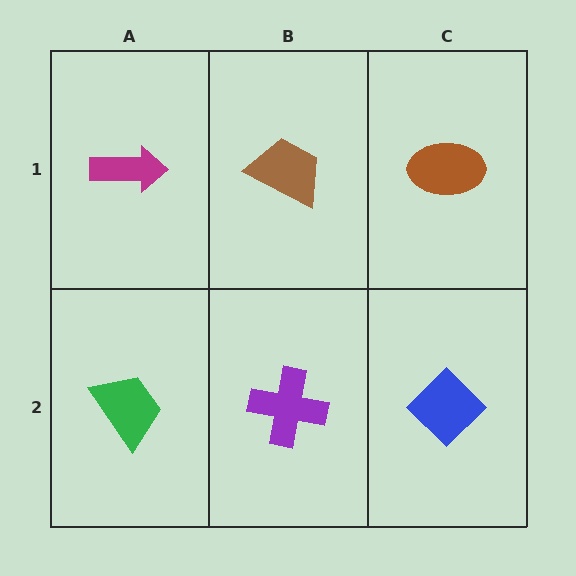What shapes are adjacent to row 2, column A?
A magenta arrow (row 1, column A), a purple cross (row 2, column B).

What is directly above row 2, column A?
A magenta arrow.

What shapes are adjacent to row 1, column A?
A green trapezoid (row 2, column A), a brown trapezoid (row 1, column B).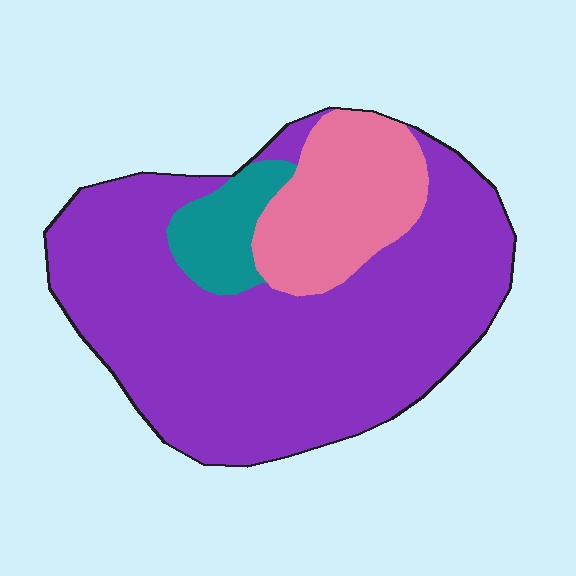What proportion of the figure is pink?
Pink takes up about one fifth (1/5) of the figure.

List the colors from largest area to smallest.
From largest to smallest: purple, pink, teal.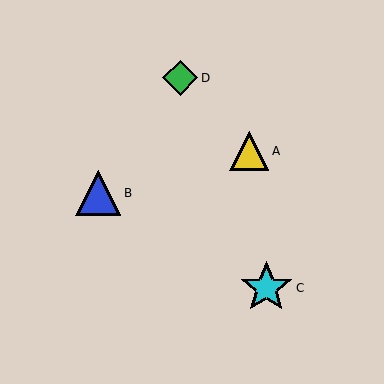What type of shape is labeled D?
Shape D is a green diamond.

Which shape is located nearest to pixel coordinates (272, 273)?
The cyan star (labeled C) at (266, 288) is nearest to that location.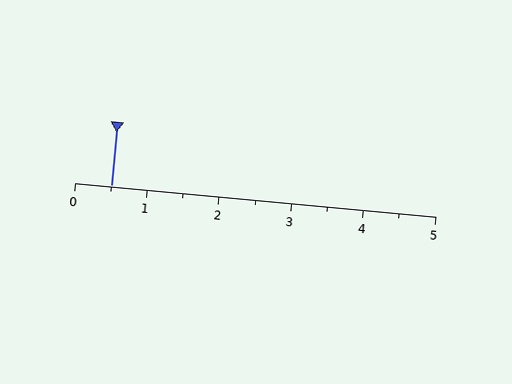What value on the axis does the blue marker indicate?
The marker indicates approximately 0.5.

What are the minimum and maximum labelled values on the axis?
The axis runs from 0 to 5.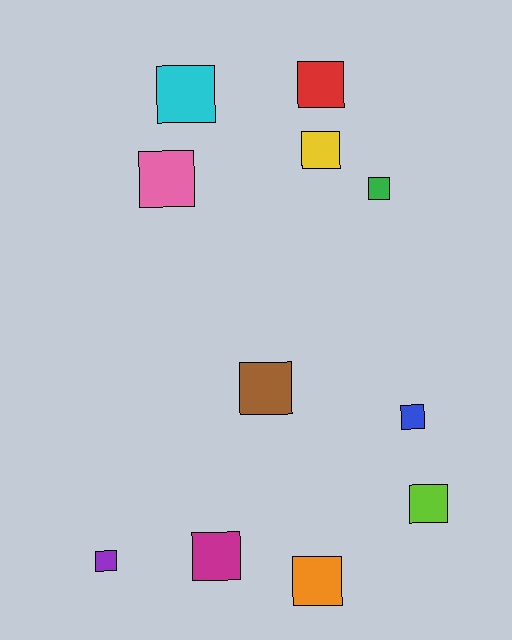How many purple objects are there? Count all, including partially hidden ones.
There is 1 purple object.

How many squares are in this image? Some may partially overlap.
There are 11 squares.